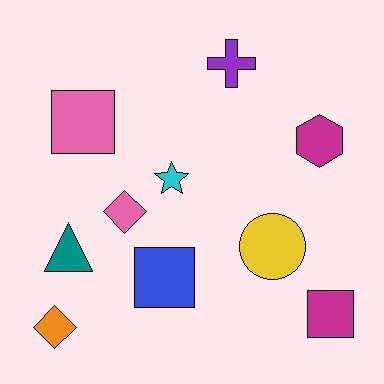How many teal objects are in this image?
There is 1 teal object.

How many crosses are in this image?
There is 1 cross.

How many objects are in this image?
There are 10 objects.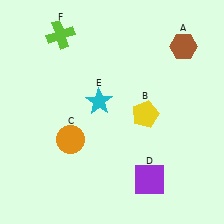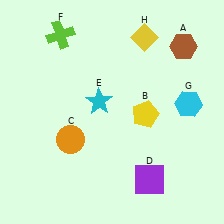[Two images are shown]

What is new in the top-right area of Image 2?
A yellow diamond (H) was added in the top-right area of Image 2.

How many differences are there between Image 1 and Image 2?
There are 2 differences between the two images.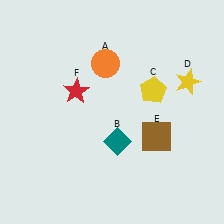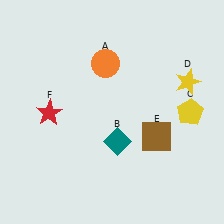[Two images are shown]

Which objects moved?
The objects that moved are: the yellow pentagon (C), the red star (F).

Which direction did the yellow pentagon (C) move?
The yellow pentagon (C) moved right.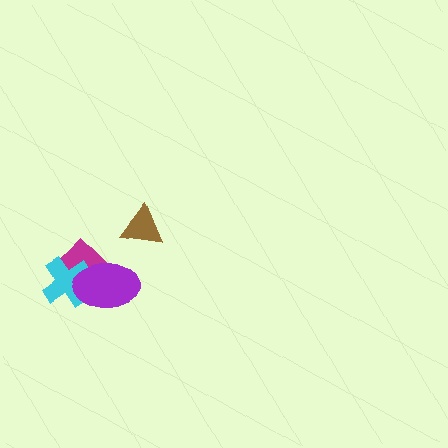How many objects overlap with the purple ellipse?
2 objects overlap with the purple ellipse.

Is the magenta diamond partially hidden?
Yes, it is partially covered by another shape.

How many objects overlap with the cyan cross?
2 objects overlap with the cyan cross.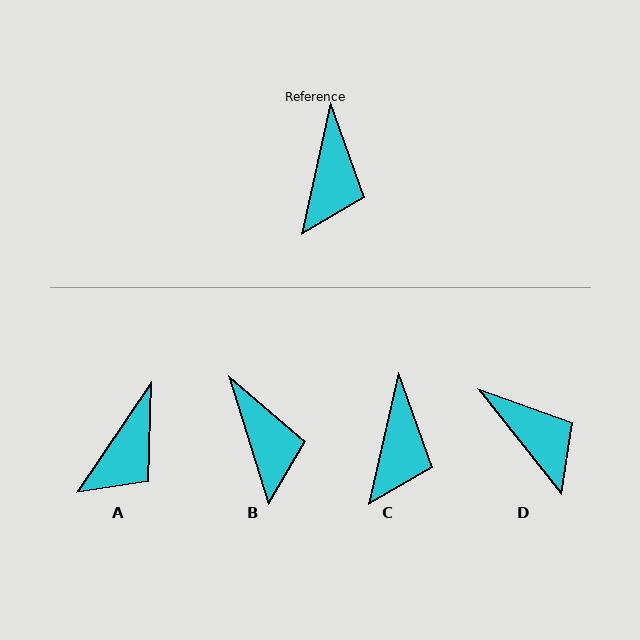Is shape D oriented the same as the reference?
No, it is off by about 51 degrees.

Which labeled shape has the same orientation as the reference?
C.